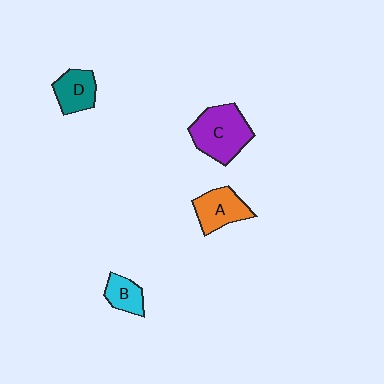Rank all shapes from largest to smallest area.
From largest to smallest: C (purple), A (orange), D (teal), B (cyan).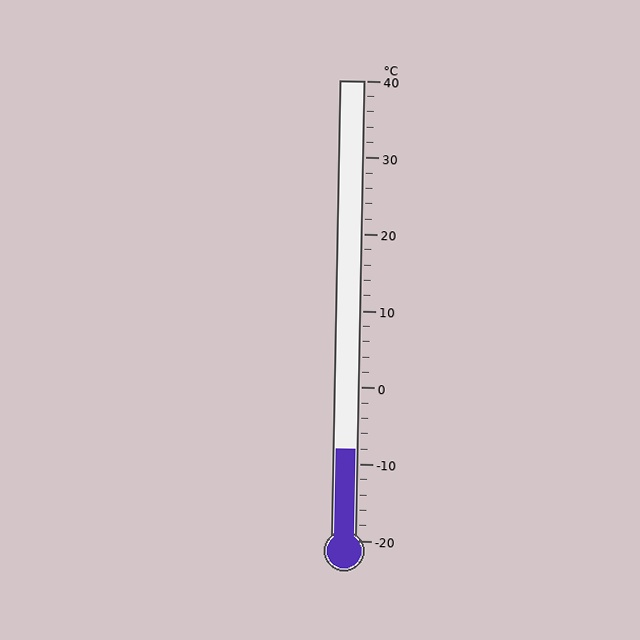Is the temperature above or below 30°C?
The temperature is below 30°C.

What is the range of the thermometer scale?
The thermometer scale ranges from -20°C to 40°C.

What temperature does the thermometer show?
The thermometer shows approximately -8°C.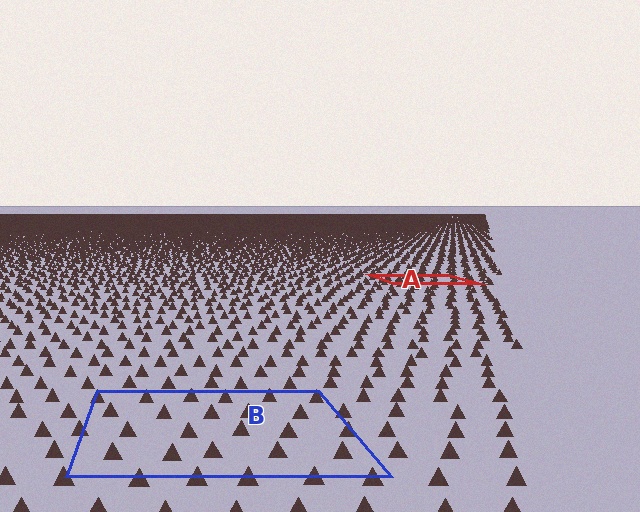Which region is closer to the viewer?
Region B is closer. The texture elements there are larger and more spread out.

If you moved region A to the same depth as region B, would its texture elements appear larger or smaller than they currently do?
They would appear larger. At a closer depth, the same texture elements are projected at a bigger on-screen size.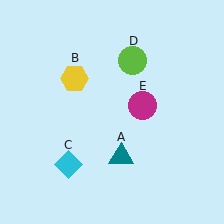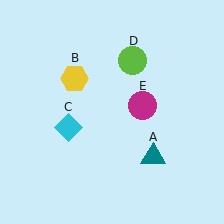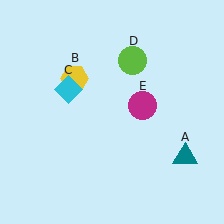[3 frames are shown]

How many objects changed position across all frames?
2 objects changed position: teal triangle (object A), cyan diamond (object C).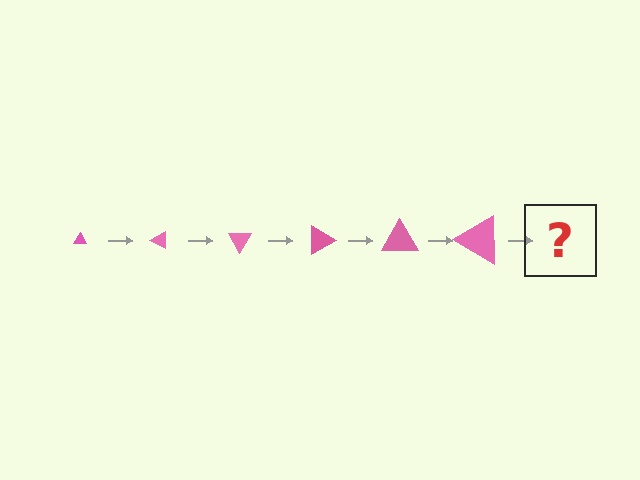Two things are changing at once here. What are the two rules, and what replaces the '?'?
The two rules are that the triangle grows larger each step and it rotates 30 degrees each step. The '?' should be a triangle, larger than the previous one and rotated 180 degrees from the start.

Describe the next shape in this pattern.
It should be a triangle, larger than the previous one and rotated 180 degrees from the start.